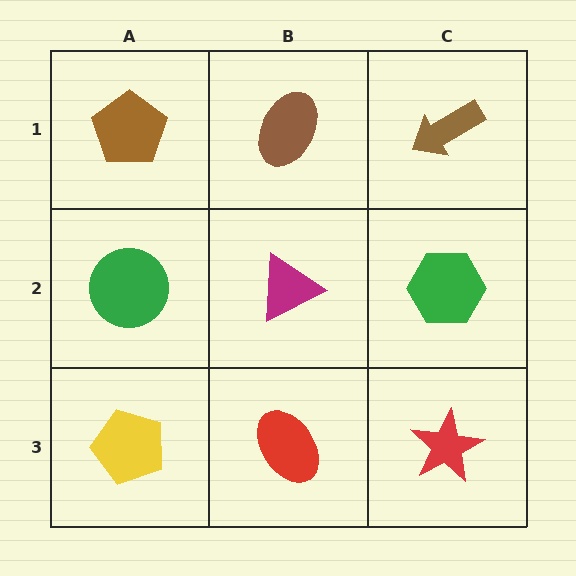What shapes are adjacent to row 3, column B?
A magenta triangle (row 2, column B), a yellow pentagon (row 3, column A), a red star (row 3, column C).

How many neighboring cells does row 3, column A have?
2.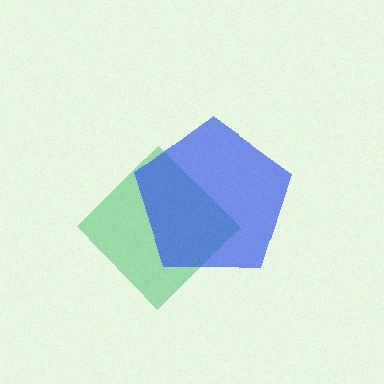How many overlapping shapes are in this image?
There are 2 overlapping shapes in the image.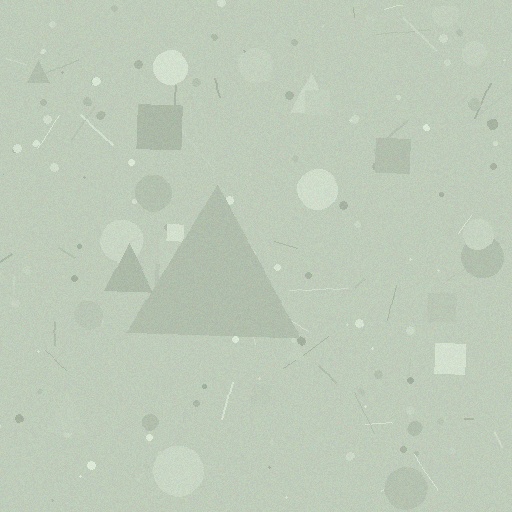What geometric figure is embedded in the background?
A triangle is embedded in the background.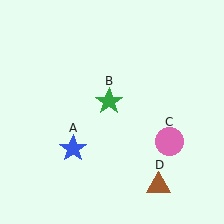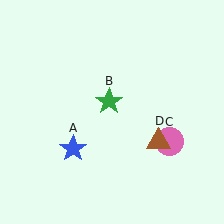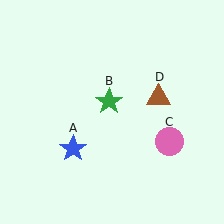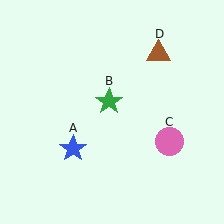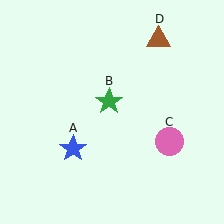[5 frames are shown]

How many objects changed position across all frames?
1 object changed position: brown triangle (object D).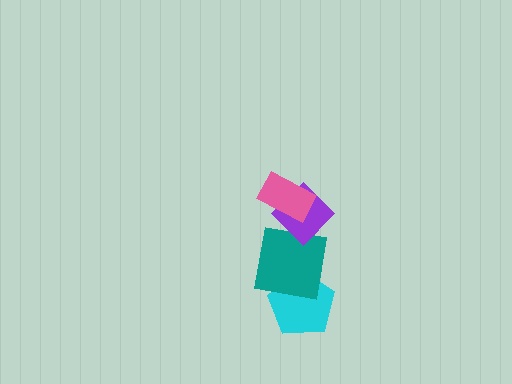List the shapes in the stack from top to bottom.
From top to bottom: the pink rectangle, the purple diamond, the teal square, the cyan pentagon.